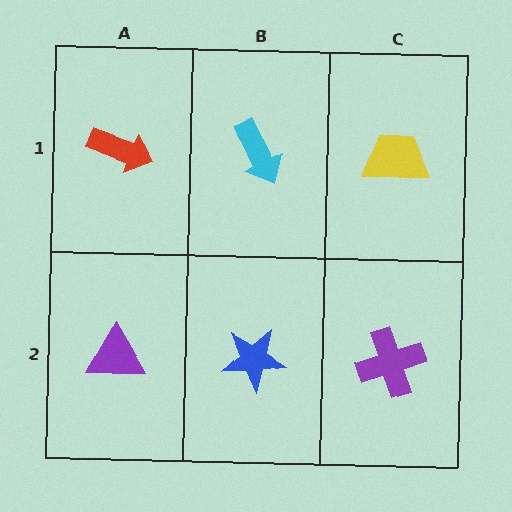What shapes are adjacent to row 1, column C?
A purple cross (row 2, column C), a cyan arrow (row 1, column B).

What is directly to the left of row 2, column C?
A blue star.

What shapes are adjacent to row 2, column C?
A yellow trapezoid (row 1, column C), a blue star (row 2, column B).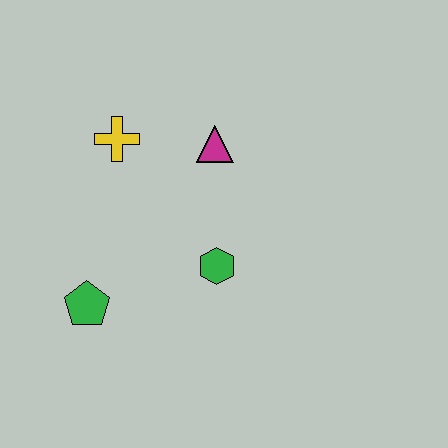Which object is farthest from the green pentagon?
The magenta triangle is farthest from the green pentagon.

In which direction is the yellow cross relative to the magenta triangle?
The yellow cross is to the left of the magenta triangle.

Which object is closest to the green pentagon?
The green hexagon is closest to the green pentagon.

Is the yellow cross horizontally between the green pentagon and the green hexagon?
Yes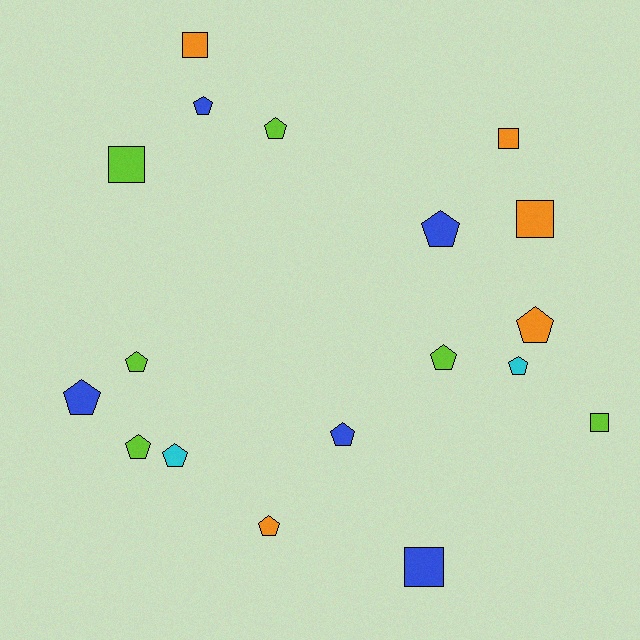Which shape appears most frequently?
Pentagon, with 12 objects.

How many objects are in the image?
There are 18 objects.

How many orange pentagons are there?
There are 2 orange pentagons.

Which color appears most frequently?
Lime, with 6 objects.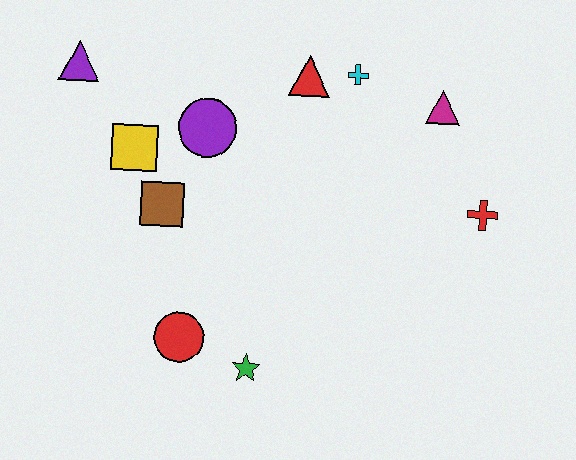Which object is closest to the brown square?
The yellow square is closest to the brown square.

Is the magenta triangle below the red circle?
No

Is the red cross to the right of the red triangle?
Yes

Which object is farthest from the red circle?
The magenta triangle is farthest from the red circle.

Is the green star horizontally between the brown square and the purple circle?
No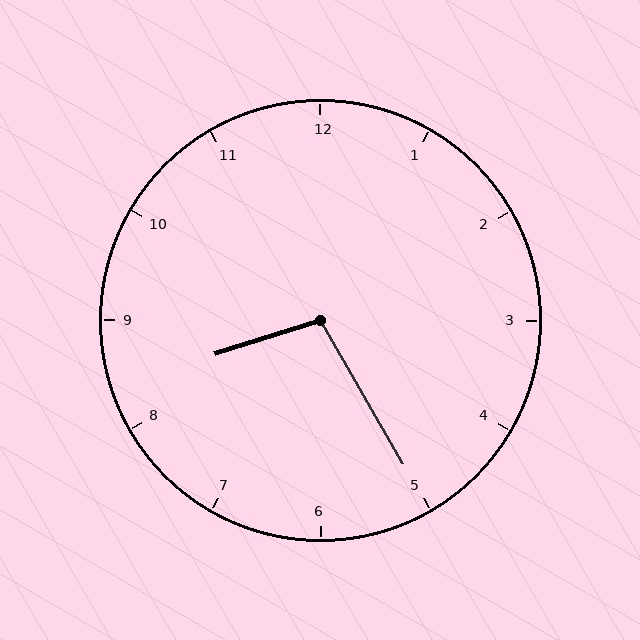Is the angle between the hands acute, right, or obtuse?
It is obtuse.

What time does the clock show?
8:25.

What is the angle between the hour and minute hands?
Approximately 102 degrees.